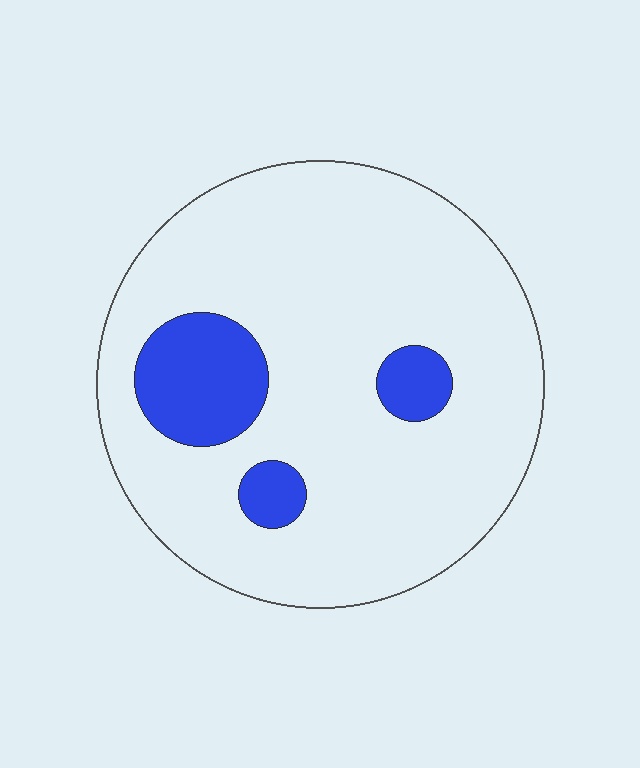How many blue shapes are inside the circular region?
3.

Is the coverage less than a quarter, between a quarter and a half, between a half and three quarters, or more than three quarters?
Less than a quarter.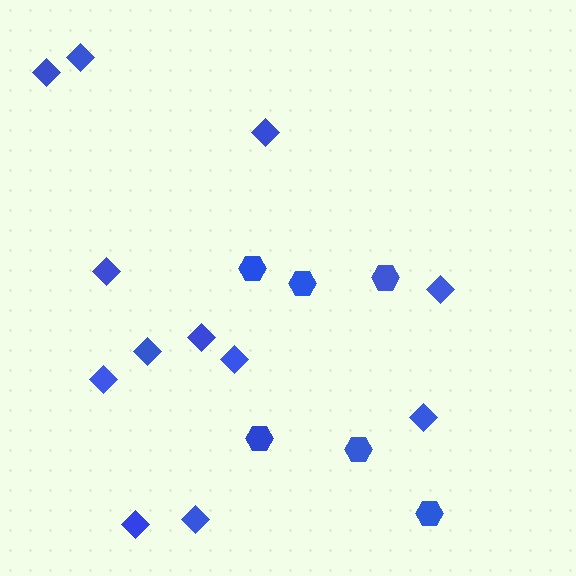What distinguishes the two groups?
There are 2 groups: one group of diamonds (12) and one group of hexagons (6).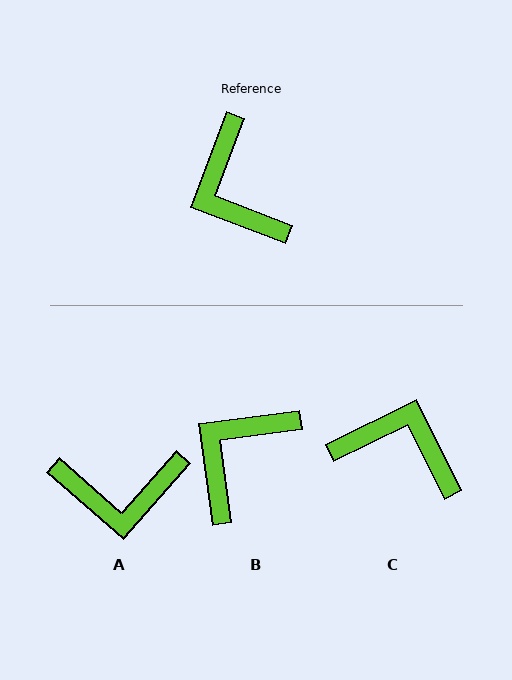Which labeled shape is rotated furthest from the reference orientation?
C, about 133 degrees away.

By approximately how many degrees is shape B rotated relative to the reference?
Approximately 61 degrees clockwise.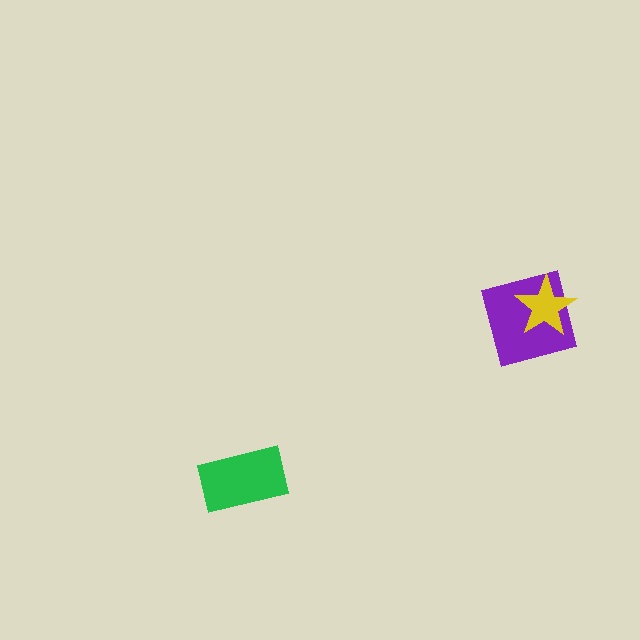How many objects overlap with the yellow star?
1 object overlaps with the yellow star.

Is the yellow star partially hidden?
No, no other shape covers it.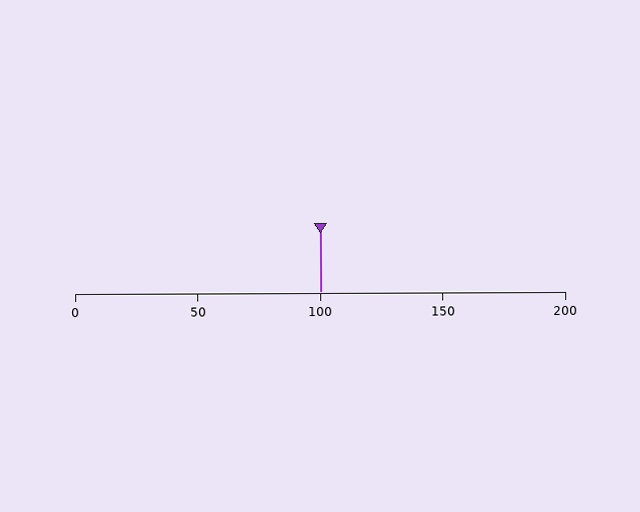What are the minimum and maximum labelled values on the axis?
The axis runs from 0 to 200.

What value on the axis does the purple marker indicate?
The marker indicates approximately 100.